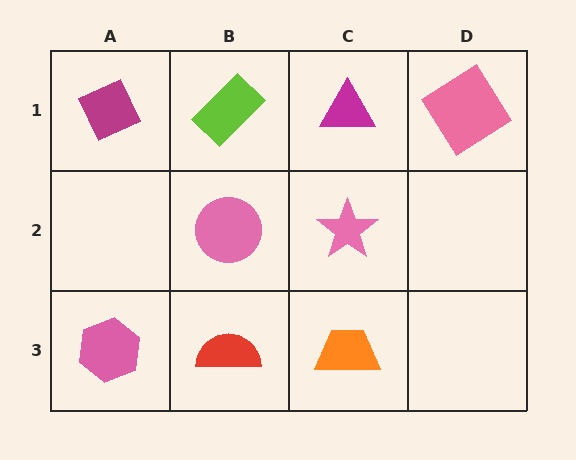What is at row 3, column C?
An orange trapezoid.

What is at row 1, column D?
A pink diamond.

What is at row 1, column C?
A magenta triangle.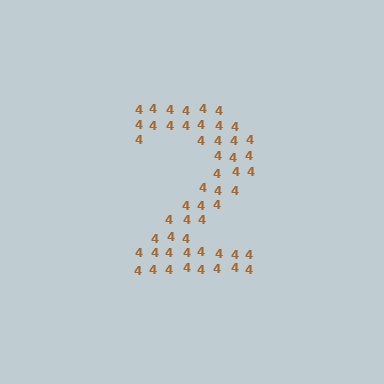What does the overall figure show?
The overall figure shows the digit 2.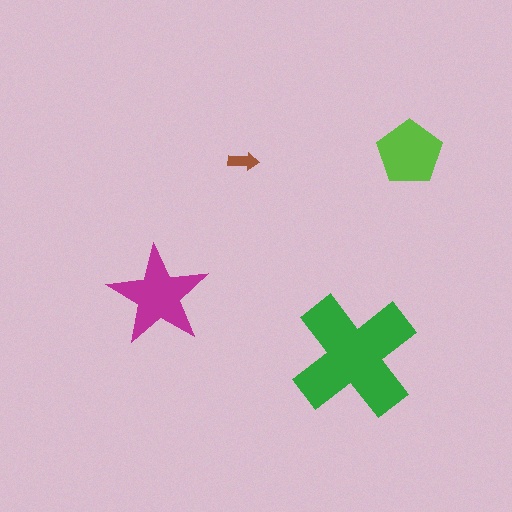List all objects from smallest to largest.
The brown arrow, the lime pentagon, the magenta star, the green cross.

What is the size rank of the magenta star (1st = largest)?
2nd.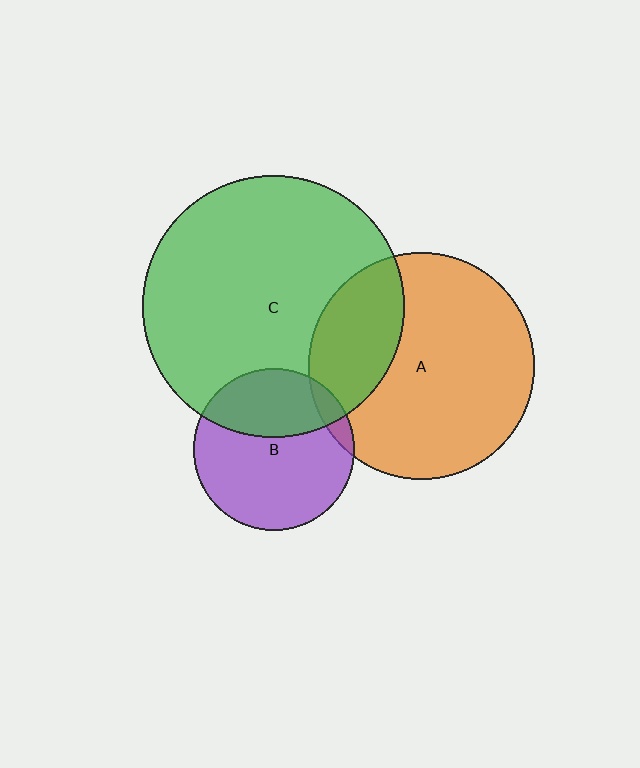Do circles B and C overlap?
Yes.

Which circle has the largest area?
Circle C (green).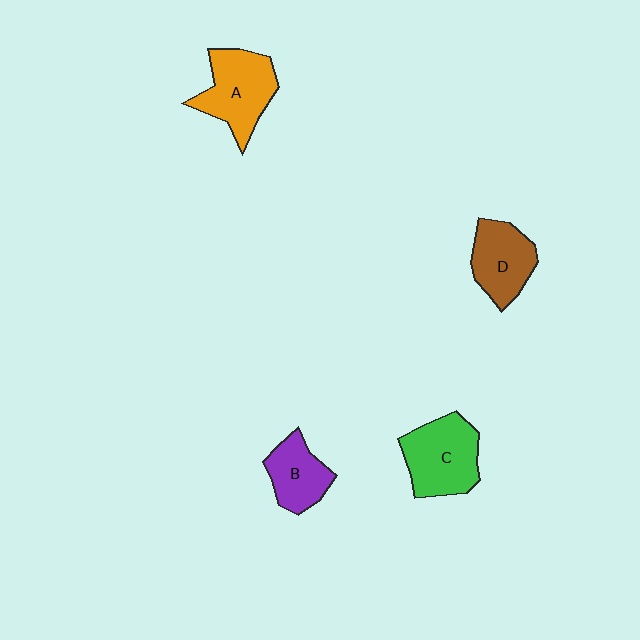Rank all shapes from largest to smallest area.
From largest to smallest: C (green), A (orange), D (brown), B (purple).